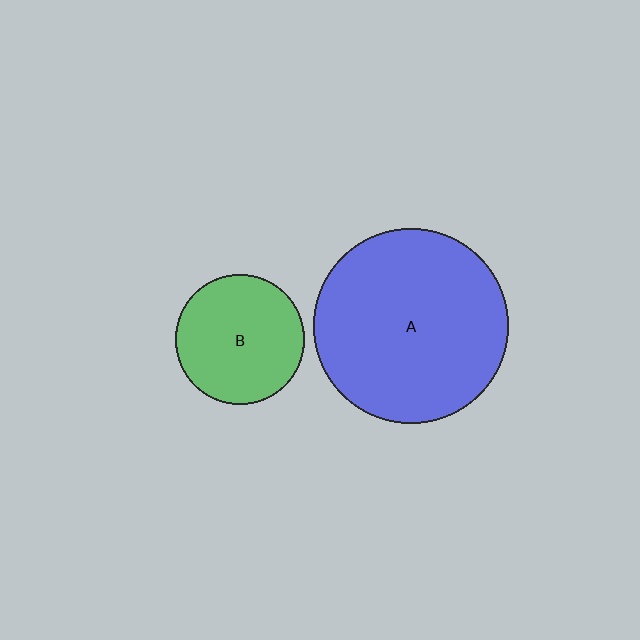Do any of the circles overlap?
No, none of the circles overlap.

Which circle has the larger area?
Circle A (blue).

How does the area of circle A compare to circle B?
Approximately 2.3 times.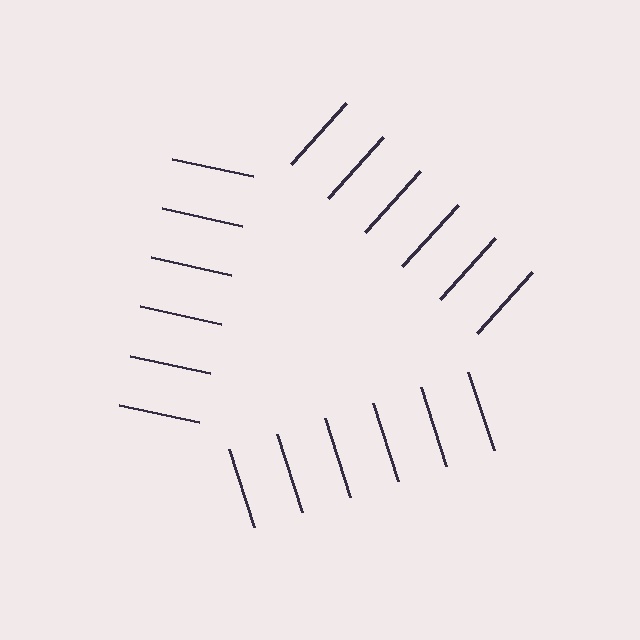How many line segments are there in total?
18 — 6 along each of the 3 edges.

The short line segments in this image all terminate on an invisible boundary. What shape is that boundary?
An illusory triangle — the line segments terminate on its edges but no continuous stroke is drawn.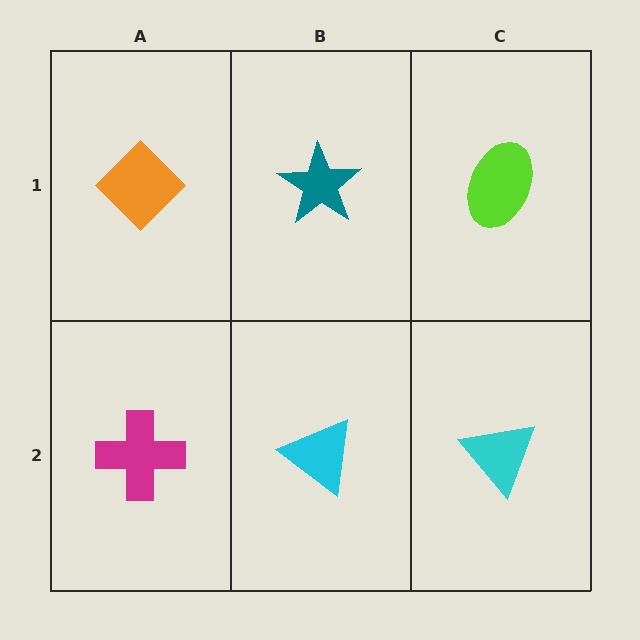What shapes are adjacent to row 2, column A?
An orange diamond (row 1, column A), a cyan triangle (row 2, column B).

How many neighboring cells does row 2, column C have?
2.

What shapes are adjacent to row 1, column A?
A magenta cross (row 2, column A), a teal star (row 1, column B).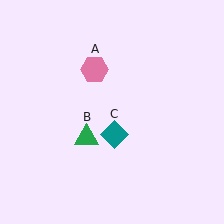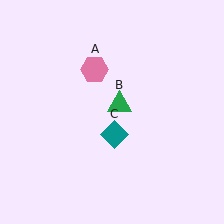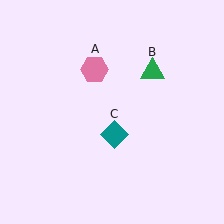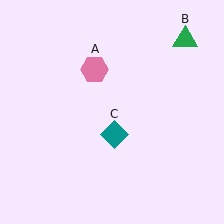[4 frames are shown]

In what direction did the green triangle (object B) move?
The green triangle (object B) moved up and to the right.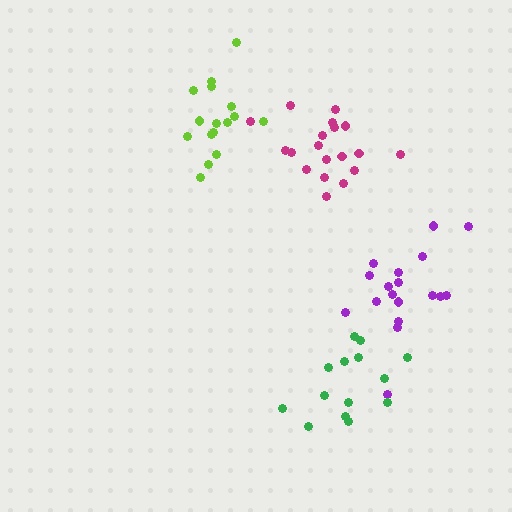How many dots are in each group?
Group 1: 19 dots, Group 2: 16 dots, Group 3: 18 dots, Group 4: 14 dots (67 total).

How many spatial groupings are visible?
There are 4 spatial groupings.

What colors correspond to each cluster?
The clusters are colored: magenta, lime, purple, green.